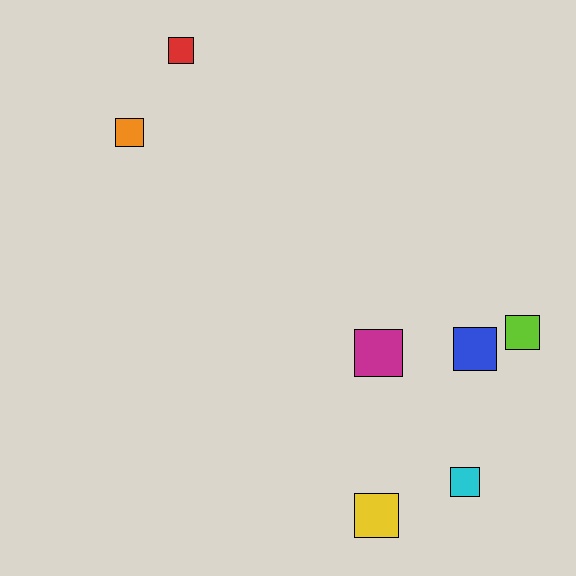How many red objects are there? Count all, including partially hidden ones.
There is 1 red object.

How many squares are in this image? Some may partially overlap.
There are 7 squares.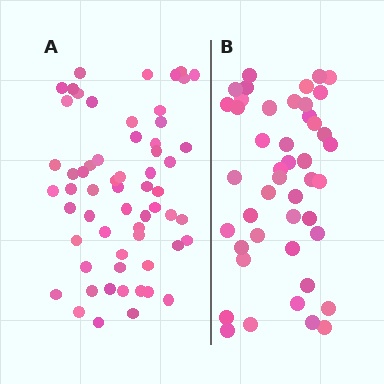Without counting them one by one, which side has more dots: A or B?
Region A (the left region) has more dots.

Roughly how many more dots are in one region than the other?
Region A has approximately 15 more dots than region B.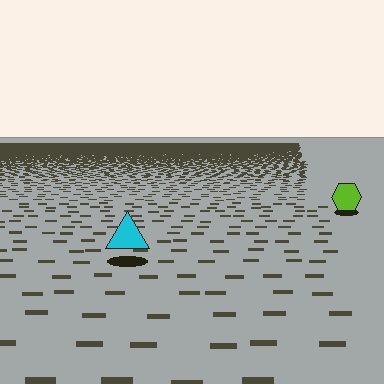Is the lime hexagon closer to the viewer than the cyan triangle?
No. The cyan triangle is closer — you can tell from the texture gradient: the ground texture is coarser near it.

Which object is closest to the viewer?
The cyan triangle is closest. The texture marks near it are larger and more spread out.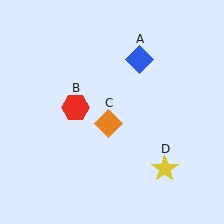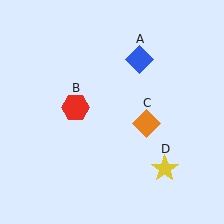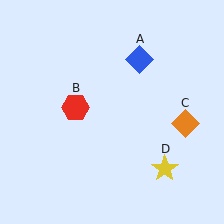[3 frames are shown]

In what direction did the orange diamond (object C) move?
The orange diamond (object C) moved right.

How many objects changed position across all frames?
1 object changed position: orange diamond (object C).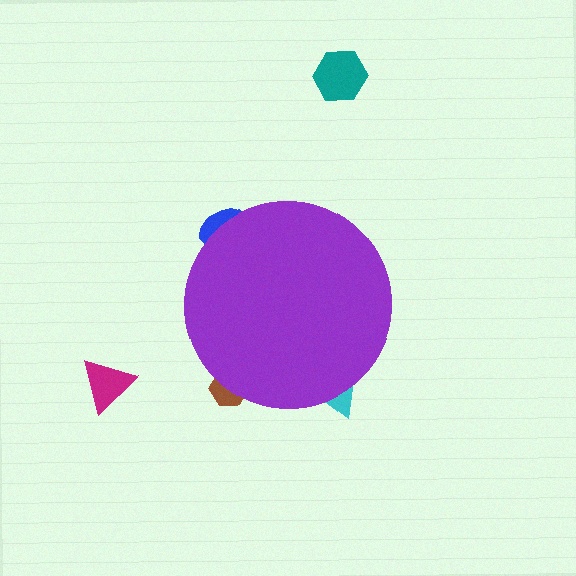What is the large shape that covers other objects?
A purple circle.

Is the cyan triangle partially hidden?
Yes, the cyan triangle is partially hidden behind the purple circle.